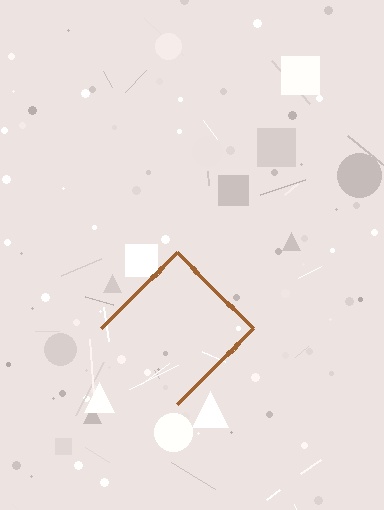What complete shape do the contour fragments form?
The contour fragments form a diamond.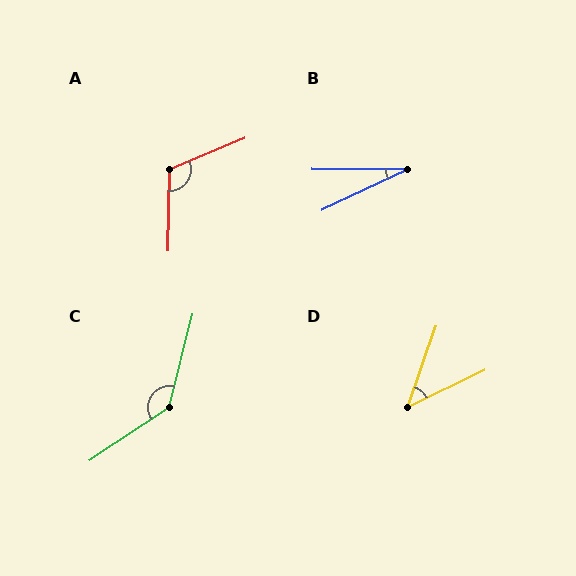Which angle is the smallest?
B, at approximately 26 degrees.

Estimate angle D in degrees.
Approximately 45 degrees.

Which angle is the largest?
C, at approximately 138 degrees.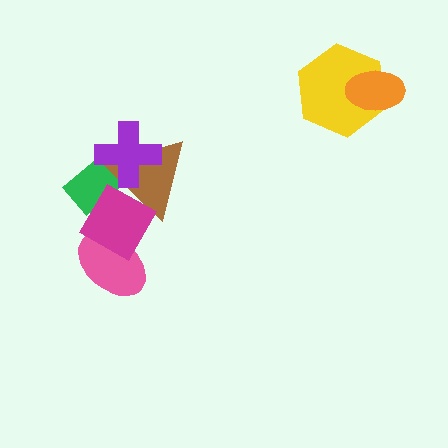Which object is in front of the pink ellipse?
The magenta diamond is in front of the pink ellipse.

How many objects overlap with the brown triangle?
3 objects overlap with the brown triangle.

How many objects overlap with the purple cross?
2 objects overlap with the purple cross.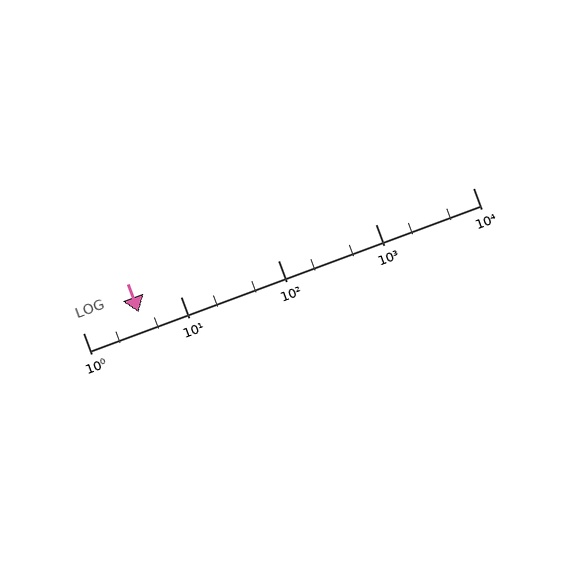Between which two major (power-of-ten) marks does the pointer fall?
The pointer is between 1 and 10.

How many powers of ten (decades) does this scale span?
The scale spans 4 decades, from 1 to 10000.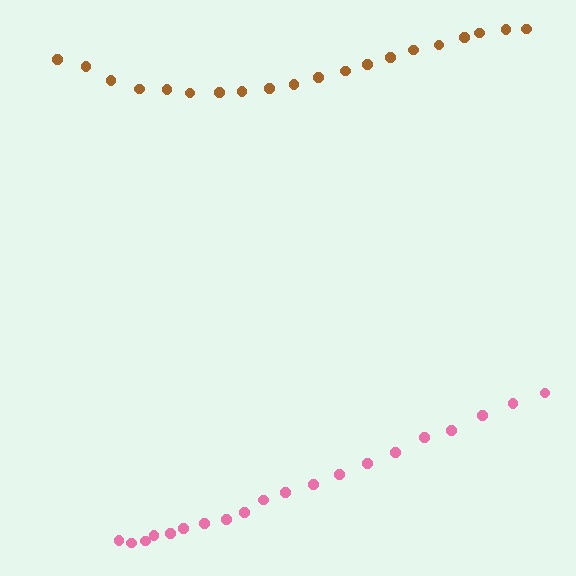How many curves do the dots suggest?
There are 2 distinct paths.